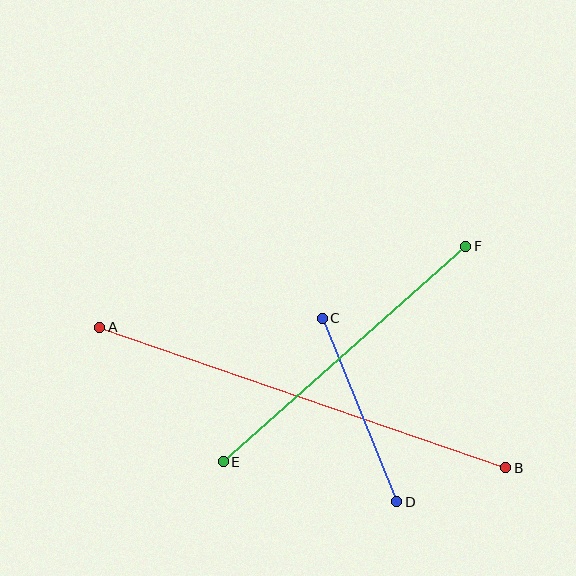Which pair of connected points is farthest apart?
Points A and B are farthest apart.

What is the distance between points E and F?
The distance is approximately 325 pixels.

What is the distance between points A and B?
The distance is approximately 430 pixels.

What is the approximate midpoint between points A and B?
The midpoint is at approximately (303, 398) pixels.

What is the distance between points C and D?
The distance is approximately 198 pixels.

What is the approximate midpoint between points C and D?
The midpoint is at approximately (360, 410) pixels.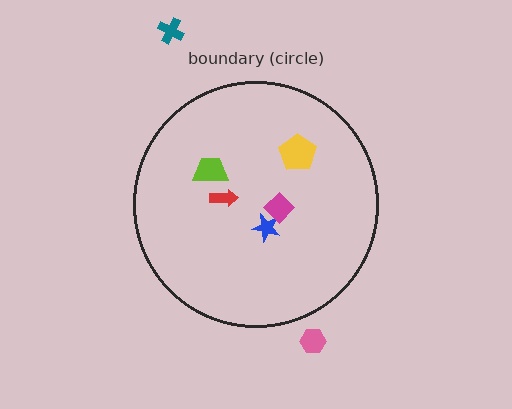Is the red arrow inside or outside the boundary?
Inside.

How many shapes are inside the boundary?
5 inside, 2 outside.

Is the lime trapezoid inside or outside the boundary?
Inside.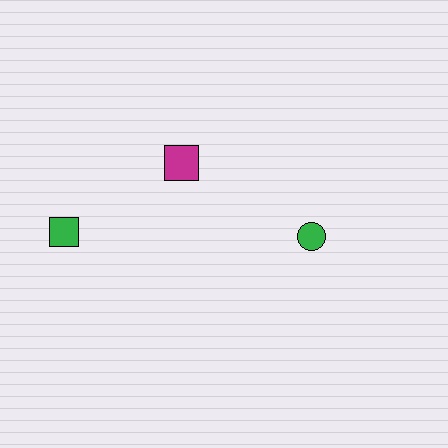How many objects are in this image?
There are 3 objects.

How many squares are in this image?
There are 2 squares.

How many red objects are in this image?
There are no red objects.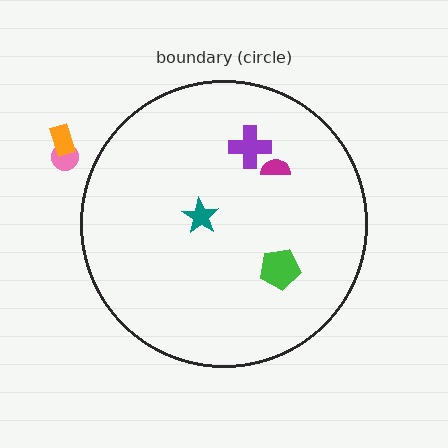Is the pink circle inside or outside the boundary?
Outside.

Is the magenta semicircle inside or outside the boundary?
Inside.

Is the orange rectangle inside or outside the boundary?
Outside.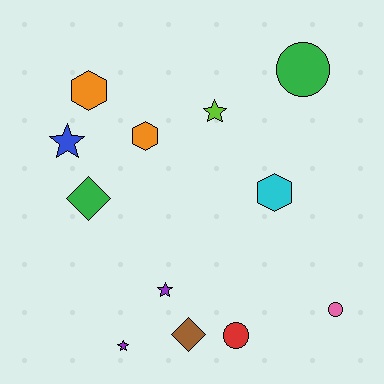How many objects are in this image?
There are 12 objects.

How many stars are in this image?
There are 4 stars.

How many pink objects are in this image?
There is 1 pink object.